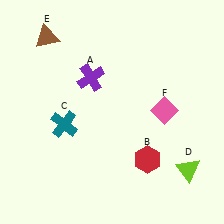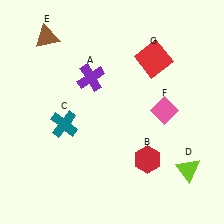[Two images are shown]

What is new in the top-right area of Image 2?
A red square (G) was added in the top-right area of Image 2.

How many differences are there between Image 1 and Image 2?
There is 1 difference between the two images.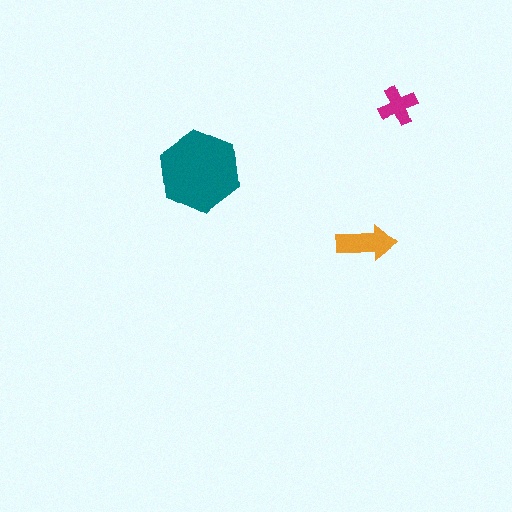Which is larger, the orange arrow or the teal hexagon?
The teal hexagon.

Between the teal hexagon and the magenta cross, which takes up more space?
The teal hexagon.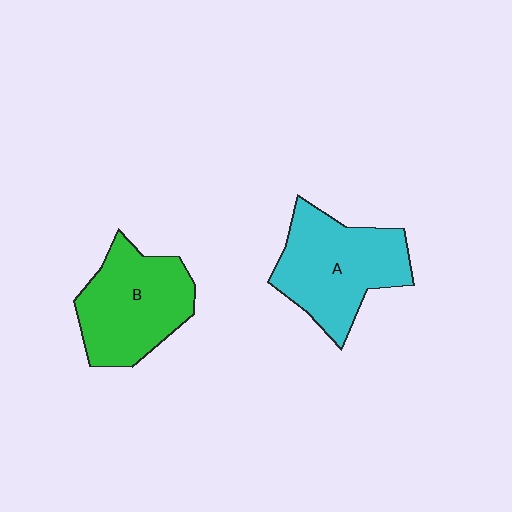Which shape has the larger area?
Shape A (cyan).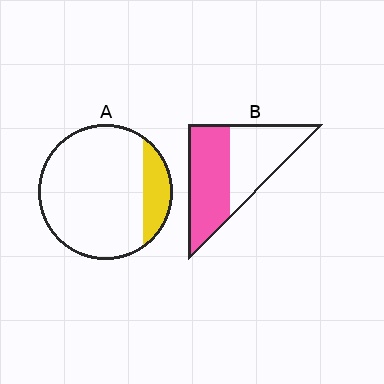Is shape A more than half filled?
No.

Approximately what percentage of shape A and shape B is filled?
A is approximately 15% and B is approximately 50%.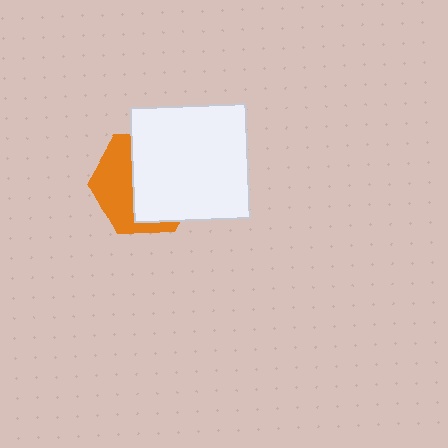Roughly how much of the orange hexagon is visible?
A small part of it is visible (roughly 40%).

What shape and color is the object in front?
The object in front is a white square.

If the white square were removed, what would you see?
You would see the complete orange hexagon.